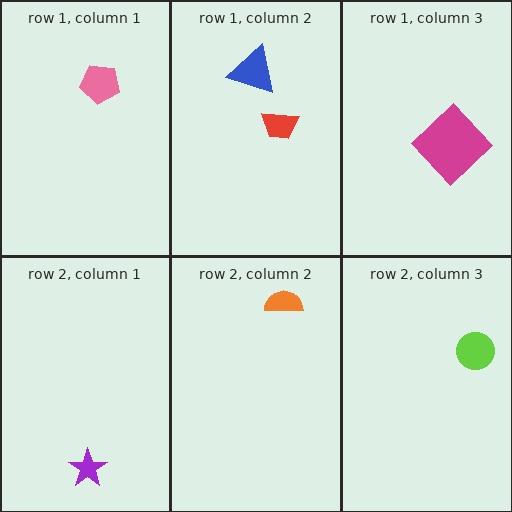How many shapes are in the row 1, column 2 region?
2.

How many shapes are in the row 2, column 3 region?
1.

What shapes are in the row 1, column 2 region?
The red trapezoid, the blue triangle.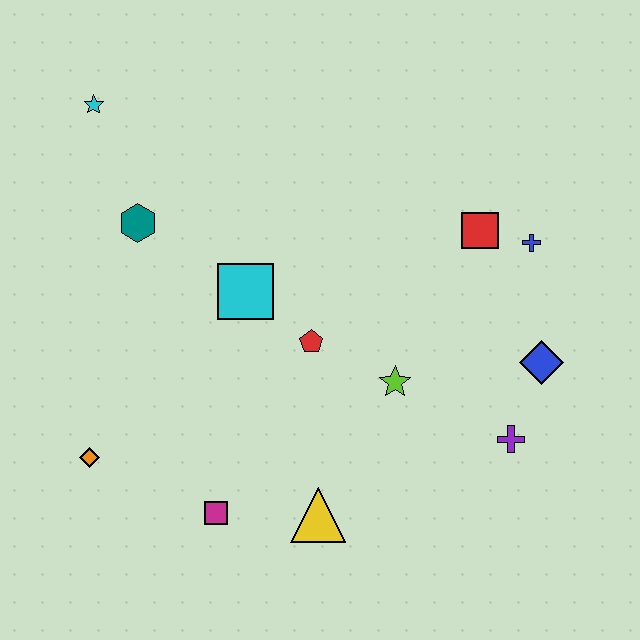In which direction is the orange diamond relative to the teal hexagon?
The orange diamond is below the teal hexagon.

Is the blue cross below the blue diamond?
No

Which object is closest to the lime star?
The red pentagon is closest to the lime star.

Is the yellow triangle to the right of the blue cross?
No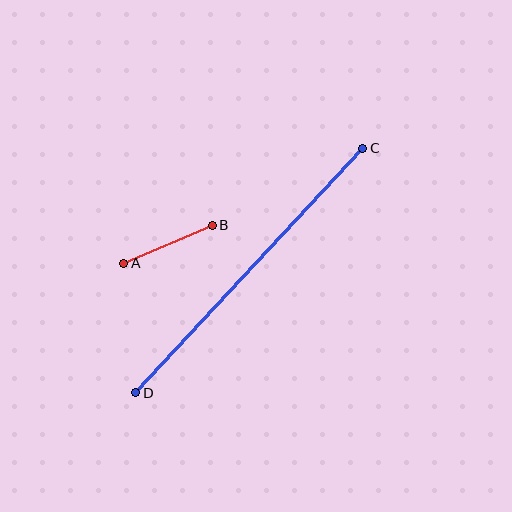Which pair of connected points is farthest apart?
Points C and D are farthest apart.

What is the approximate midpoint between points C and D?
The midpoint is at approximately (249, 271) pixels.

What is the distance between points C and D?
The distance is approximately 334 pixels.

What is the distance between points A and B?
The distance is approximately 97 pixels.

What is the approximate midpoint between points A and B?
The midpoint is at approximately (168, 244) pixels.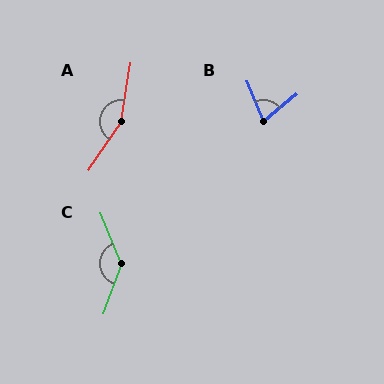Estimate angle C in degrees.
Approximately 137 degrees.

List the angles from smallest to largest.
B (74°), C (137°), A (155°).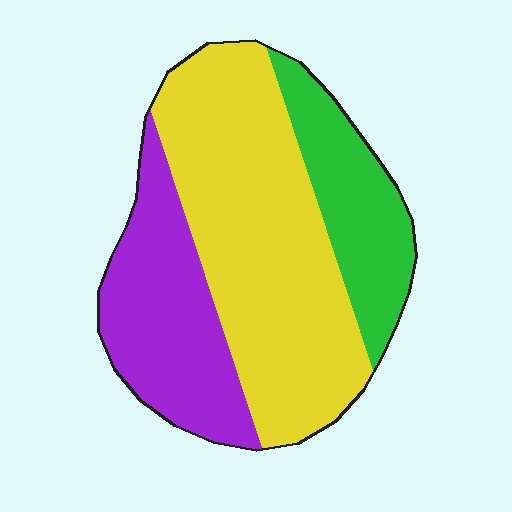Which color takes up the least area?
Green, at roughly 20%.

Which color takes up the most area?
Yellow, at roughly 55%.